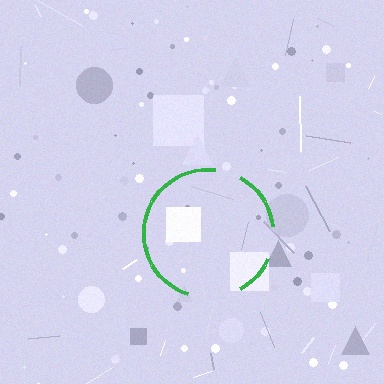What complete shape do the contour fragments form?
The contour fragments form a circle.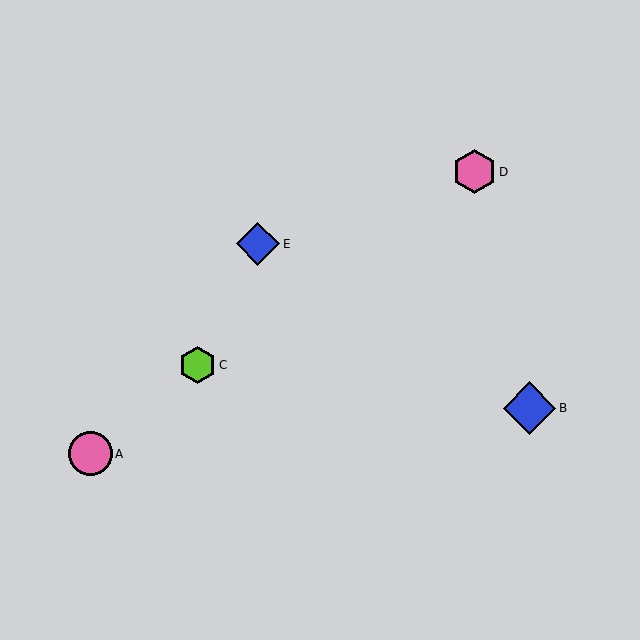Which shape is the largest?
The blue diamond (labeled B) is the largest.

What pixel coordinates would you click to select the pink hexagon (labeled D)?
Click at (475, 172) to select the pink hexagon D.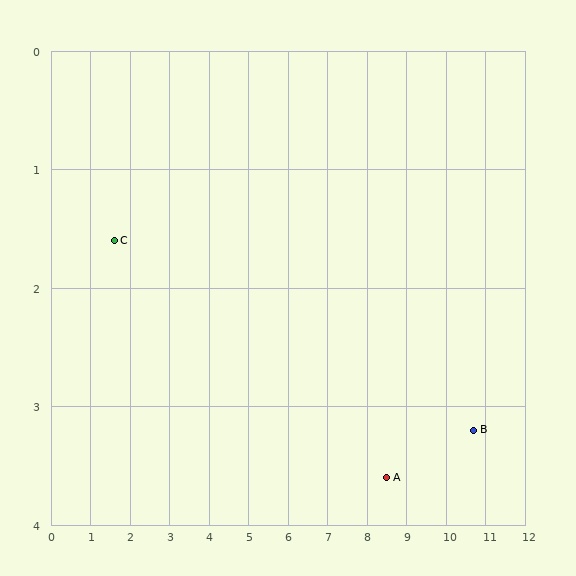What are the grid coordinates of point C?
Point C is at approximately (1.6, 1.6).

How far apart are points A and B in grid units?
Points A and B are about 2.2 grid units apart.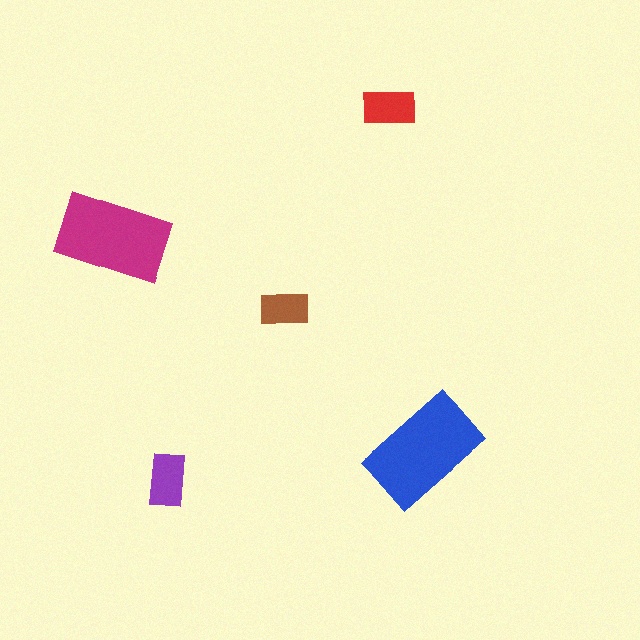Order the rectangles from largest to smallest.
the blue one, the magenta one, the purple one, the red one, the brown one.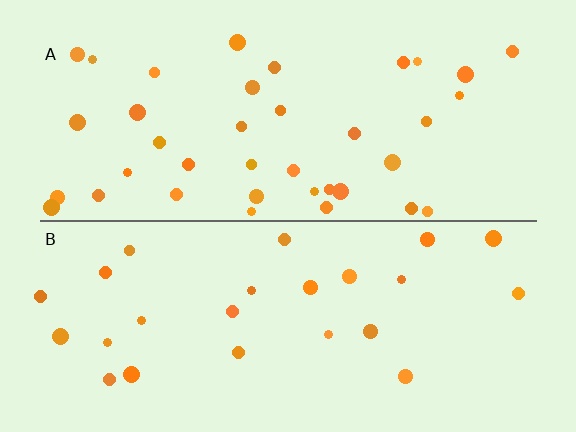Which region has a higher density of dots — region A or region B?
A (the top).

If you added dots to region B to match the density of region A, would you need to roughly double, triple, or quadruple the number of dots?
Approximately double.